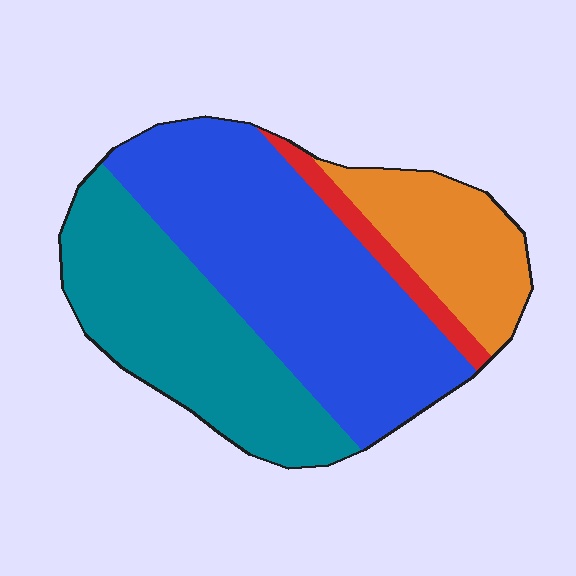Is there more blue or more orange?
Blue.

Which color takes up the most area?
Blue, at roughly 45%.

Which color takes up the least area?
Red, at roughly 5%.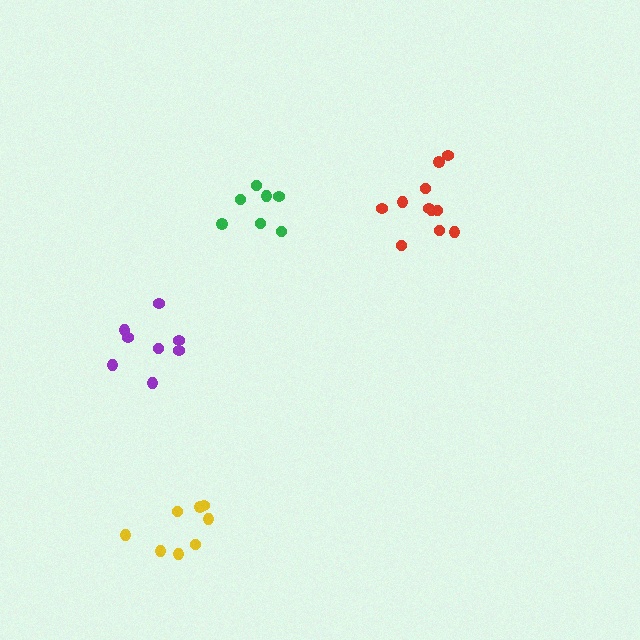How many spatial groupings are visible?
There are 4 spatial groupings.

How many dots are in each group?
Group 1: 8 dots, Group 2: 8 dots, Group 3: 11 dots, Group 4: 7 dots (34 total).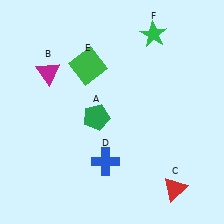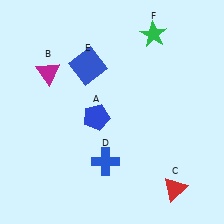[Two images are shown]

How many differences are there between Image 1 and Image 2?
There are 2 differences between the two images.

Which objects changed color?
A changed from green to blue. E changed from green to blue.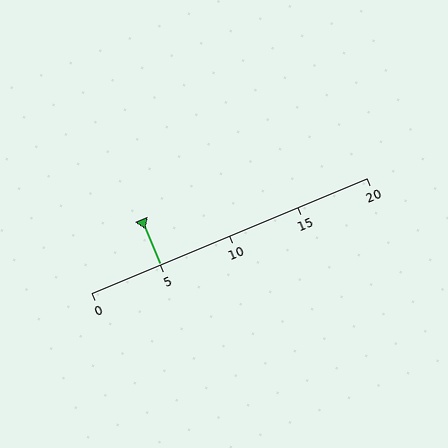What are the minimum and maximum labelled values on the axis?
The axis runs from 0 to 20.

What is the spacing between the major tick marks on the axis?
The major ticks are spaced 5 apart.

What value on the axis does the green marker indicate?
The marker indicates approximately 5.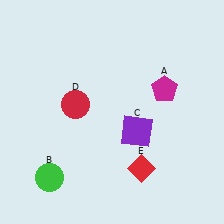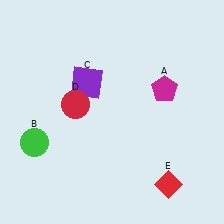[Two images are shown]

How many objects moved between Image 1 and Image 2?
3 objects moved between the two images.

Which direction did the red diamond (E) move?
The red diamond (E) moved right.